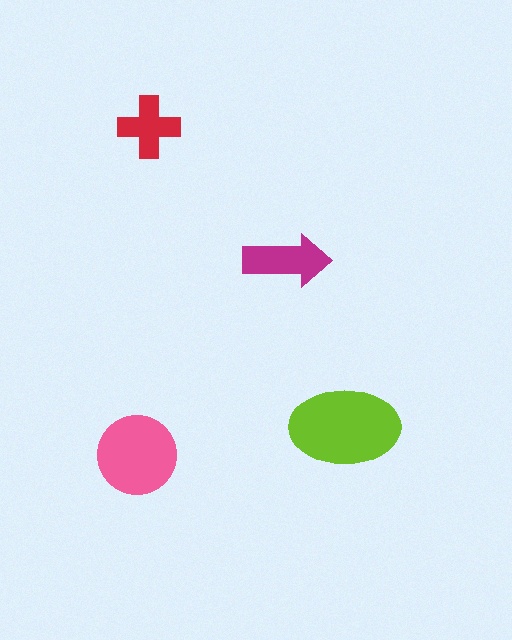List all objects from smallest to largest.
The red cross, the magenta arrow, the pink circle, the lime ellipse.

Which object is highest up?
The red cross is topmost.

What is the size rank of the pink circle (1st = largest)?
2nd.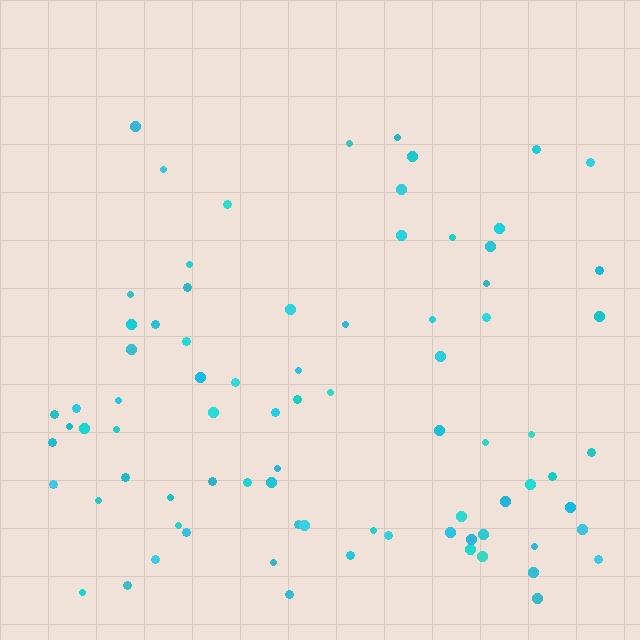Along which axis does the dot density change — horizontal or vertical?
Vertical.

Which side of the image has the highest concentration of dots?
The bottom.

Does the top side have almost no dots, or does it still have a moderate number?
Still a moderate number, just noticeably fewer than the bottom.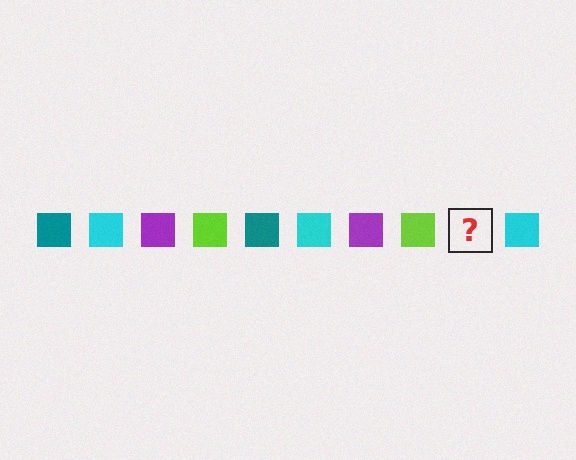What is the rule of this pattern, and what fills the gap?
The rule is that the pattern cycles through teal, cyan, purple, lime squares. The gap should be filled with a teal square.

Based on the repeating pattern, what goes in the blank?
The blank should be a teal square.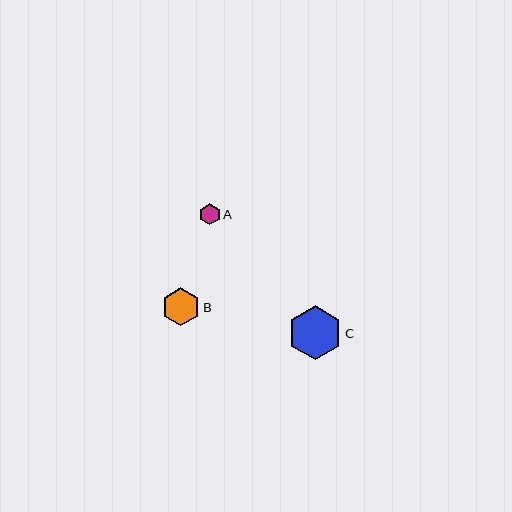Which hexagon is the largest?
Hexagon C is the largest with a size of approximately 53 pixels.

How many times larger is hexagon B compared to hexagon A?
Hexagon B is approximately 1.8 times the size of hexagon A.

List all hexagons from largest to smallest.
From largest to smallest: C, B, A.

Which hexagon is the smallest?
Hexagon A is the smallest with a size of approximately 21 pixels.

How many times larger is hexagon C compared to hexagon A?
Hexagon C is approximately 2.5 times the size of hexagon A.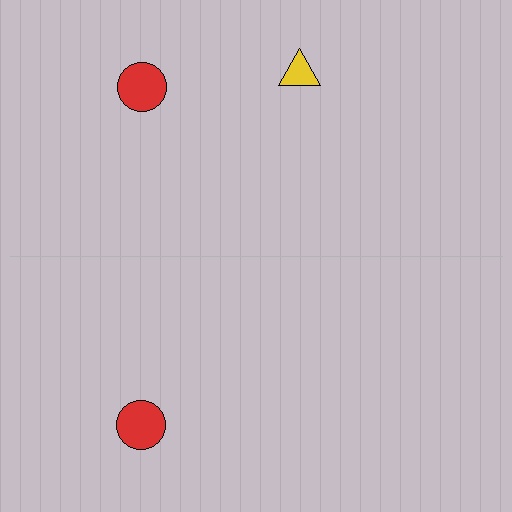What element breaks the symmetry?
A yellow triangle is missing from the bottom side.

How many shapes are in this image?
There are 3 shapes in this image.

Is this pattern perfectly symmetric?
No, the pattern is not perfectly symmetric. A yellow triangle is missing from the bottom side.